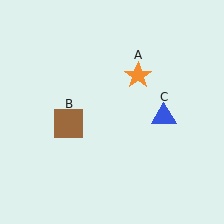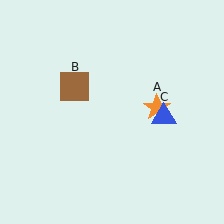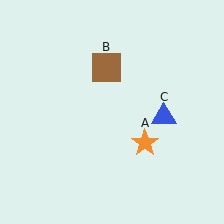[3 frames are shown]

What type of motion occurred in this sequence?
The orange star (object A), brown square (object B) rotated clockwise around the center of the scene.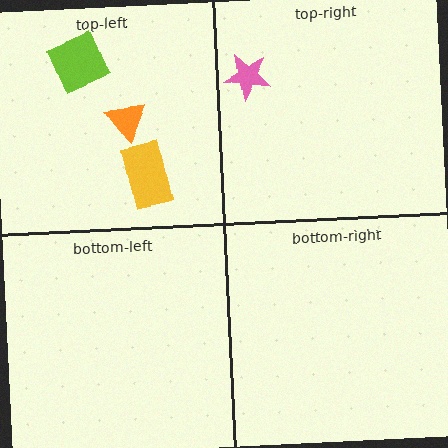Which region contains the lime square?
The top-left region.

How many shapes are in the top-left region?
3.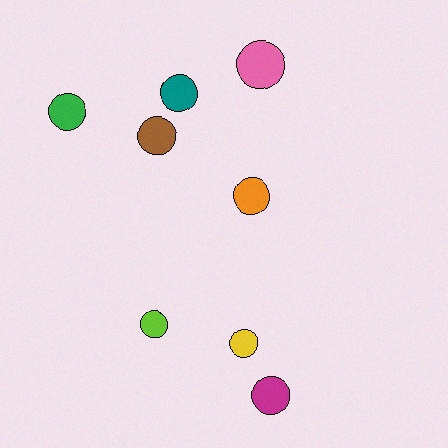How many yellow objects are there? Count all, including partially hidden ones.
There is 1 yellow object.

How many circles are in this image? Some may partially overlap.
There are 8 circles.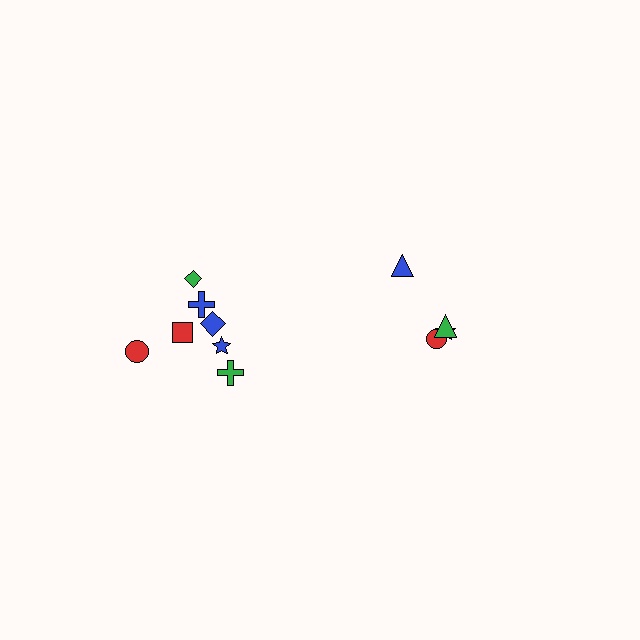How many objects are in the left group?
There are 7 objects.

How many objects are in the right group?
There are 4 objects.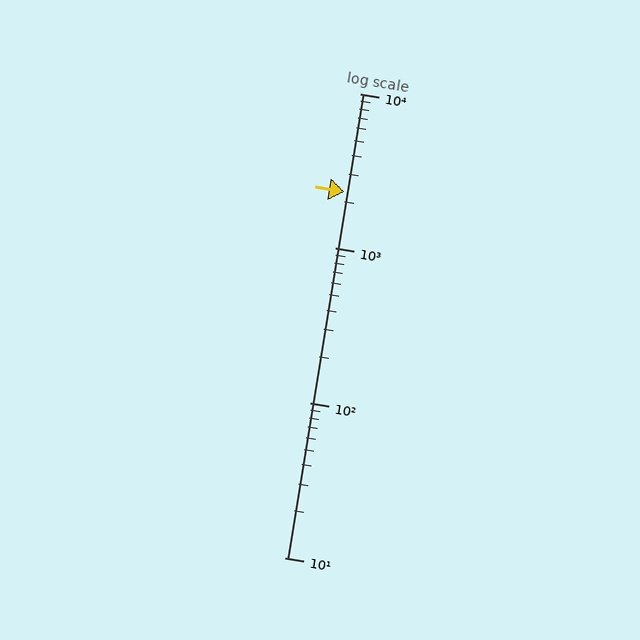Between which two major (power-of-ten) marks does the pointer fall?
The pointer is between 1000 and 10000.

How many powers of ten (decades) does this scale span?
The scale spans 3 decades, from 10 to 10000.